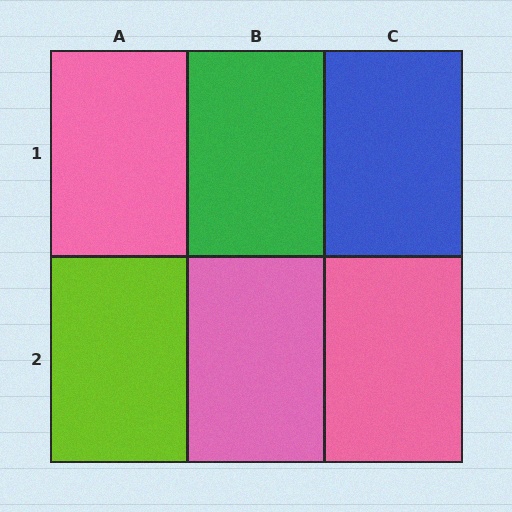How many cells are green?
1 cell is green.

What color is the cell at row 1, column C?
Blue.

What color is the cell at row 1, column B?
Green.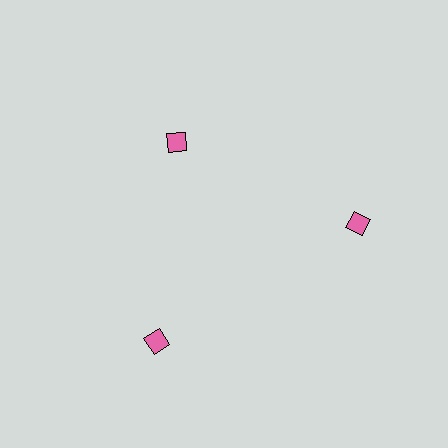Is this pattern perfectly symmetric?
No. The 3 pink diamonds are arranged in a ring, but one element near the 11 o'clock position is pulled inward toward the center, breaking the 3-fold rotational symmetry.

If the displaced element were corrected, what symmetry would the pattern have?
It would have 3-fold rotational symmetry — the pattern would map onto itself every 120 degrees.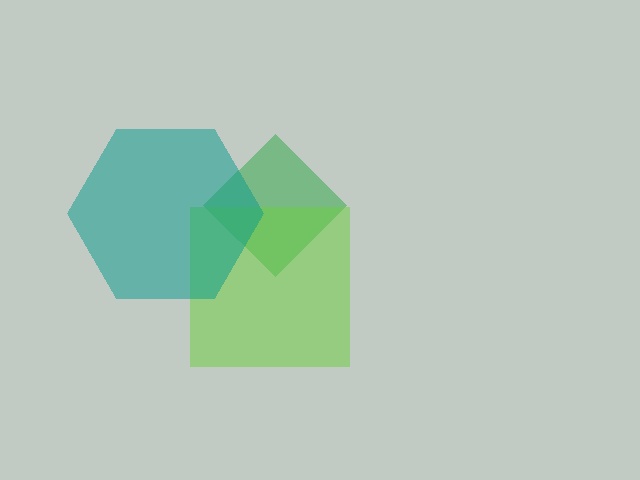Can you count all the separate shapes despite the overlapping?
Yes, there are 3 separate shapes.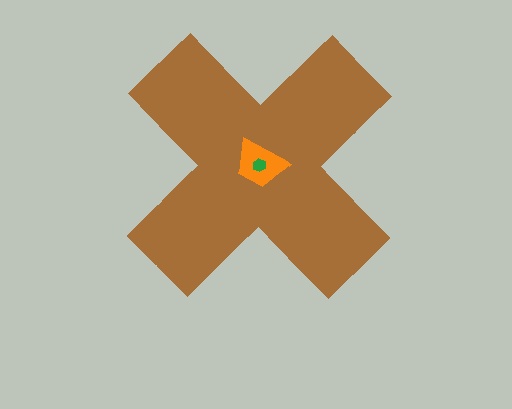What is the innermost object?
The green hexagon.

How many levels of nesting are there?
3.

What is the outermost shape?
The brown cross.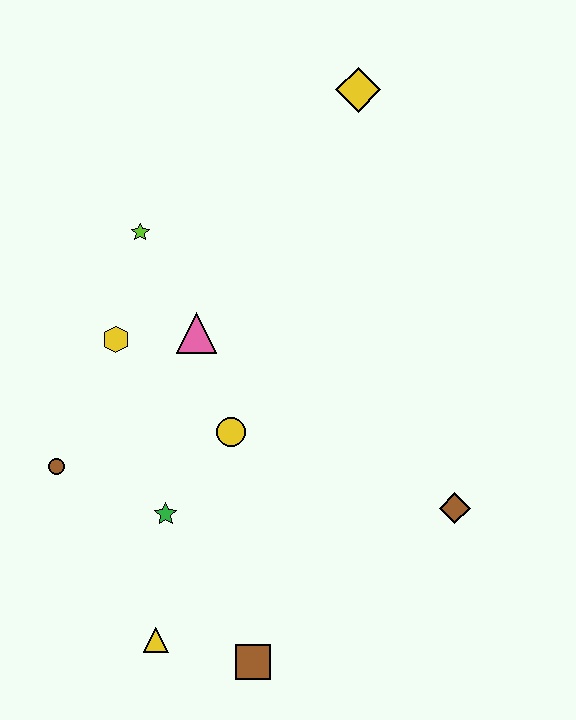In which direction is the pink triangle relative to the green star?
The pink triangle is above the green star.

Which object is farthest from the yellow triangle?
The yellow diamond is farthest from the yellow triangle.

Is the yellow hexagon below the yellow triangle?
No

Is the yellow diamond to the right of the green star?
Yes